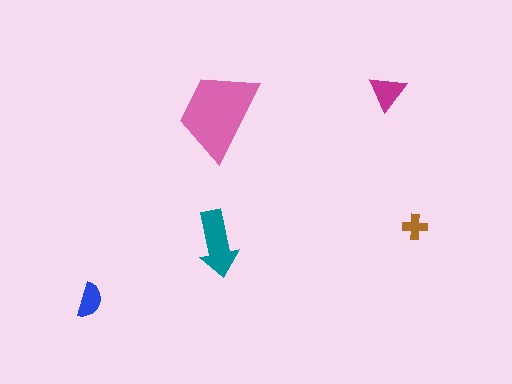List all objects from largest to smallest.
The pink trapezoid, the teal arrow, the magenta triangle, the blue semicircle, the brown cross.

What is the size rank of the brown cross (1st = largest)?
5th.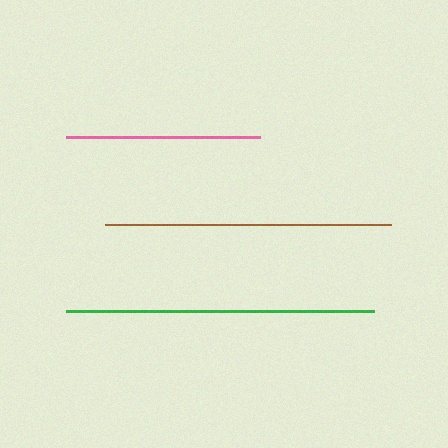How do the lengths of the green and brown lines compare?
The green and brown lines are approximately the same length.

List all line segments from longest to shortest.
From longest to shortest: green, brown, pink.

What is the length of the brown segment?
The brown segment is approximately 286 pixels long.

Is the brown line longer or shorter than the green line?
The green line is longer than the brown line.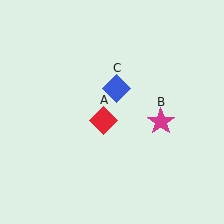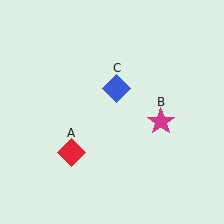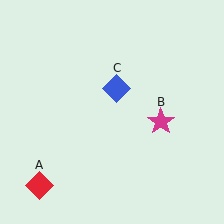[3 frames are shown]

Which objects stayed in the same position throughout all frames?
Magenta star (object B) and blue diamond (object C) remained stationary.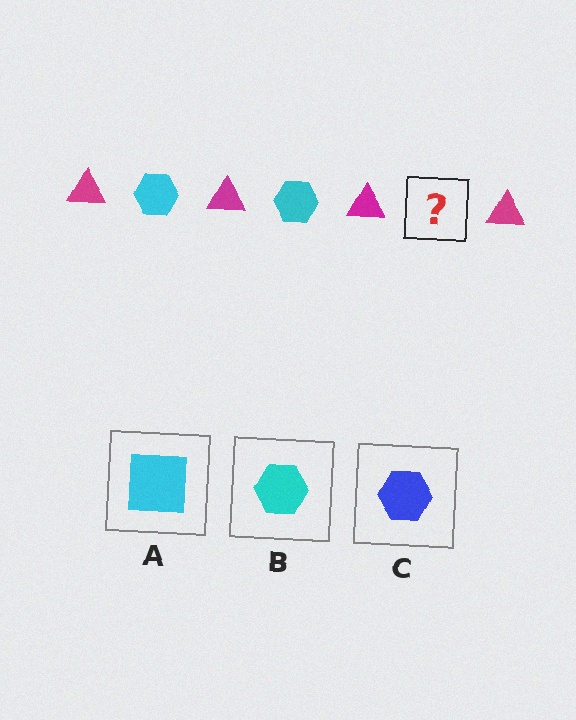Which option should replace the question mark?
Option B.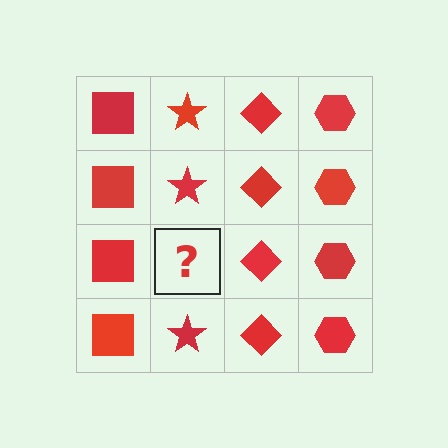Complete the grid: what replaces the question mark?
The question mark should be replaced with a red star.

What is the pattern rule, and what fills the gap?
The rule is that each column has a consistent shape. The gap should be filled with a red star.